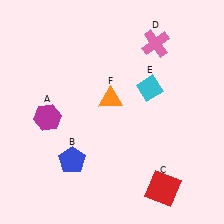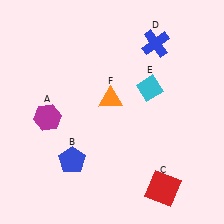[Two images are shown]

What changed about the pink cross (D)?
In Image 1, D is pink. In Image 2, it changed to blue.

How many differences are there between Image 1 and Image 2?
There is 1 difference between the two images.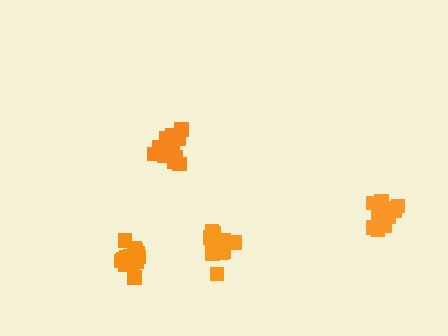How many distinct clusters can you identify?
There are 4 distinct clusters.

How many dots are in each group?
Group 1: 16 dots, Group 2: 15 dots, Group 3: 17 dots, Group 4: 16 dots (64 total).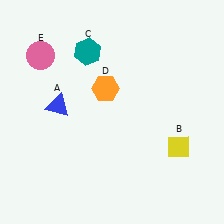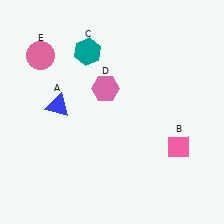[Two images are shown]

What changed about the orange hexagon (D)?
In Image 1, D is orange. In Image 2, it changed to pink.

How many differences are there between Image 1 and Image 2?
There are 2 differences between the two images.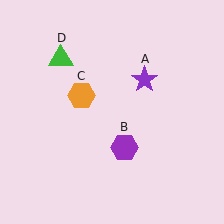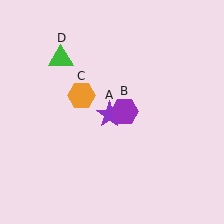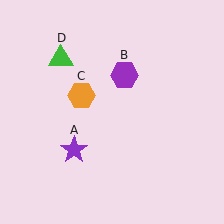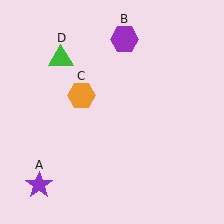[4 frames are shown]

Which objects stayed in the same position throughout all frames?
Orange hexagon (object C) and green triangle (object D) remained stationary.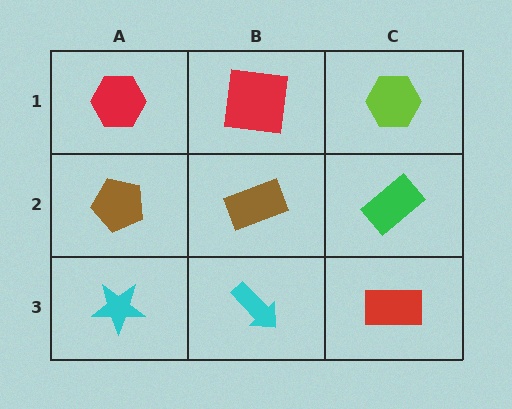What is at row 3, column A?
A cyan star.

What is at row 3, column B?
A cyan arrow.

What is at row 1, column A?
A red hexagon.